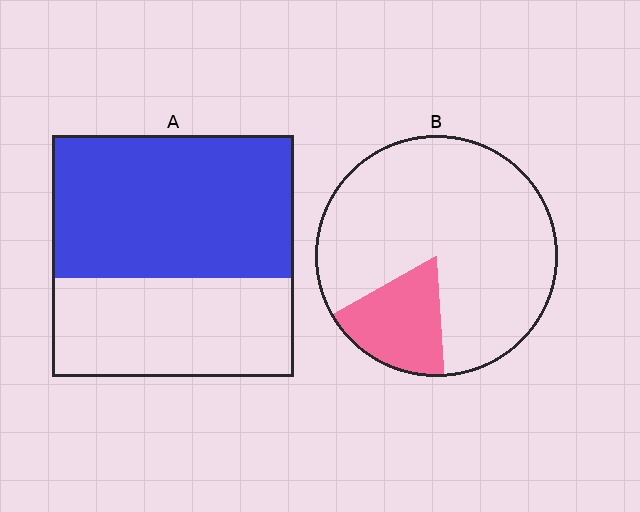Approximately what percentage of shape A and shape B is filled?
A is approximately 60% and B is approximately 20%.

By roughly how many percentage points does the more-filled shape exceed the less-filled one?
By roughly 40 percentage points (A over B).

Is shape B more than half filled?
No.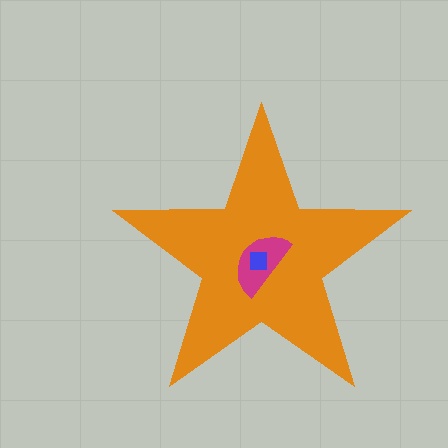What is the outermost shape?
The orange star.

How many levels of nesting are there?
3.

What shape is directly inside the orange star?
The magenta semicircle.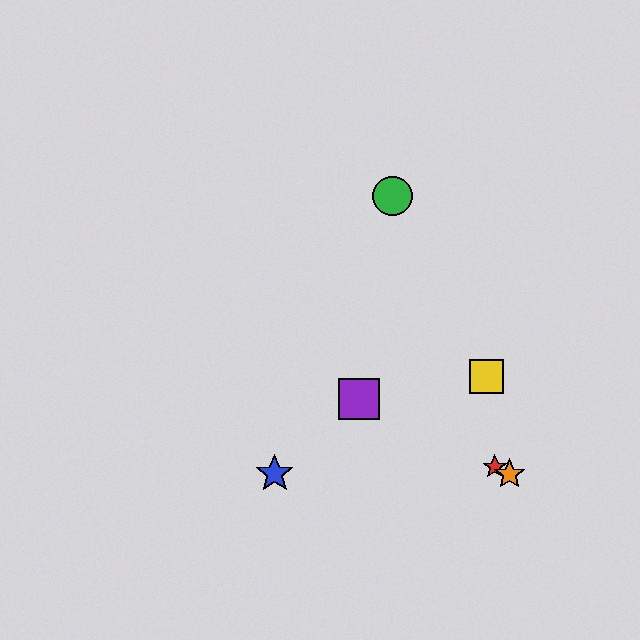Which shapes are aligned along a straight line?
The red star, the purple square, the orange star are aligned along a straight line.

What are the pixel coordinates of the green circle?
The green circle is at (392, 196).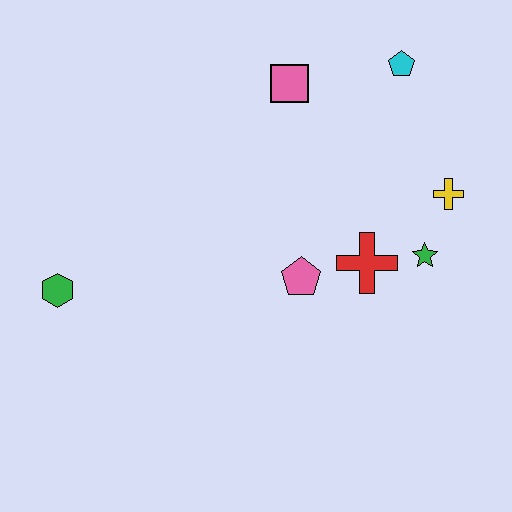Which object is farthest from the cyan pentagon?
The green hexagon is farthest from the cyan pentagon.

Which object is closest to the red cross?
The green star is closest to the red cross.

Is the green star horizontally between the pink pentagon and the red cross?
No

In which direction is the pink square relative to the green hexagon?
The pink square is to the right of the green hexagon.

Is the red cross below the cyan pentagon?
Yes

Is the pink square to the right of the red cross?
No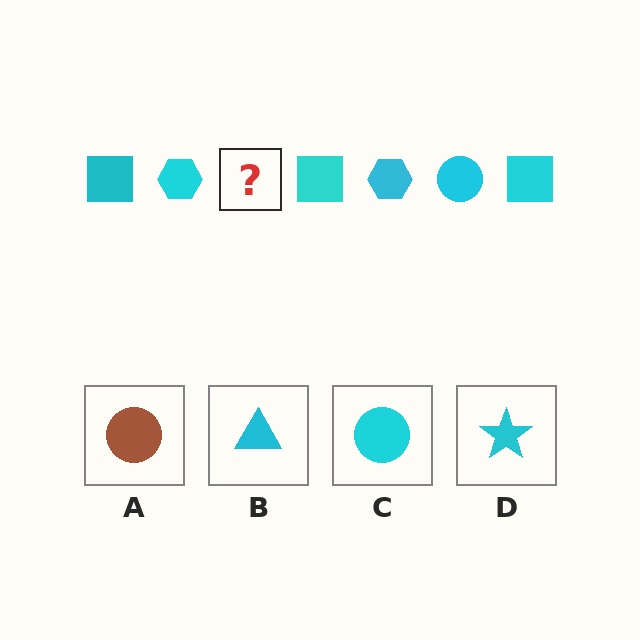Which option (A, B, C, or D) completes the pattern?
C.